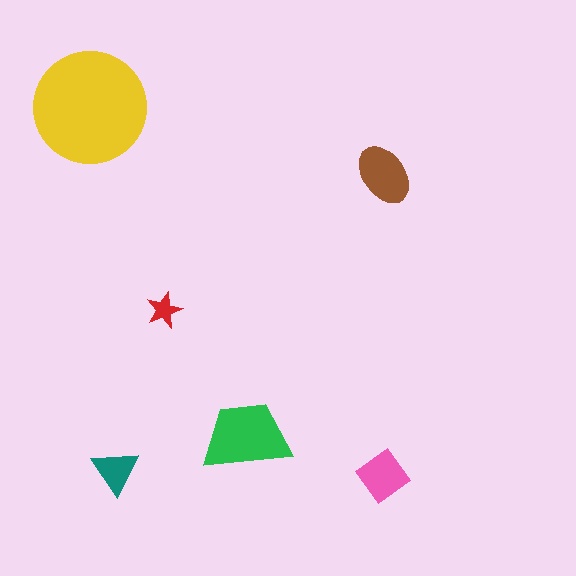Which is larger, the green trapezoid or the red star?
The green trapezoid.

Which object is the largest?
The yellow circle.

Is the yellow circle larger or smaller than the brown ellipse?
Larger.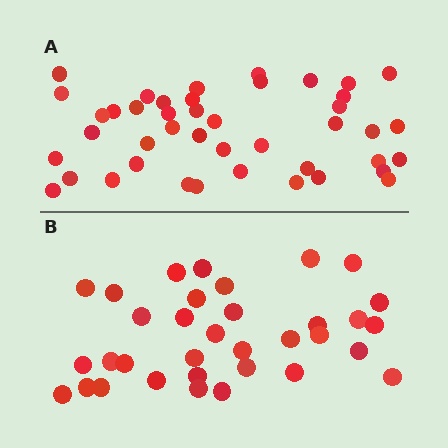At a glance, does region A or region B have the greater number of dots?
Region A (the top region) has more dots.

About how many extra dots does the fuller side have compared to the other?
Region A has roughly 8 or so more dots than region B.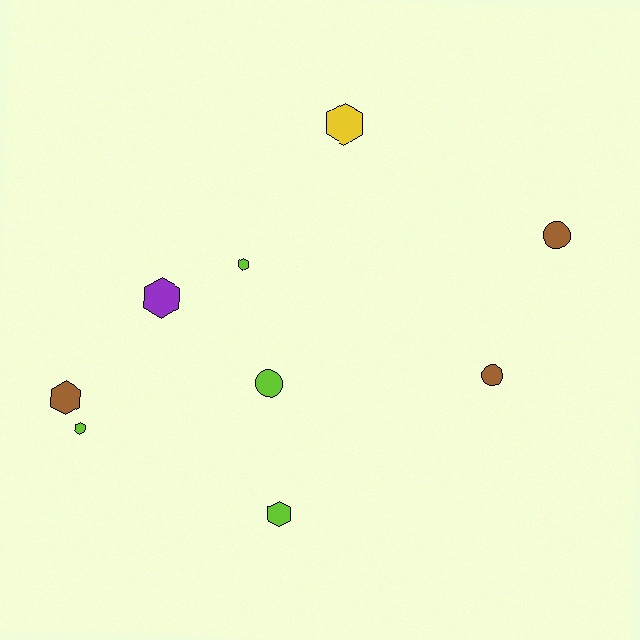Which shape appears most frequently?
Hexagon, with 6 objects.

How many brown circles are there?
There are 2 brown circles.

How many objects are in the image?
There are 9 objects.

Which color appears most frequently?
Lime, with 4 objects.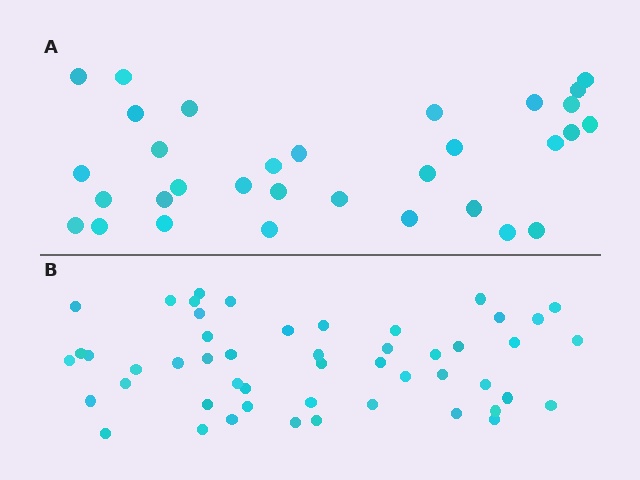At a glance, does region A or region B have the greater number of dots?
Region B (the bottom region) has more dots.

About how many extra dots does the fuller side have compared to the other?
Region B has approximately 20 more dots than region A.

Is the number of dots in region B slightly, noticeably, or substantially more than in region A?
Region B has substantially more. The ratio is roughly 1.6 to 1.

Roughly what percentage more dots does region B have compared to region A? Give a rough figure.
About 55% more.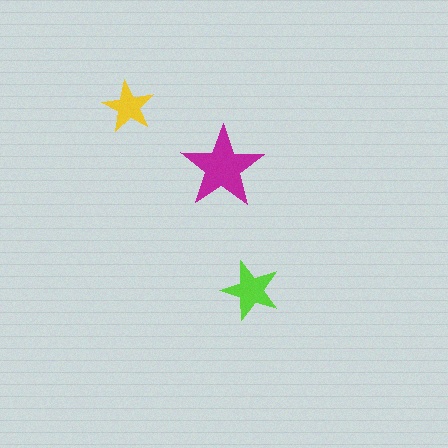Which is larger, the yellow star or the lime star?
The lime one.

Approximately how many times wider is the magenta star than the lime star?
About 1.5 times wider.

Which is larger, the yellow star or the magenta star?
The magenta one.